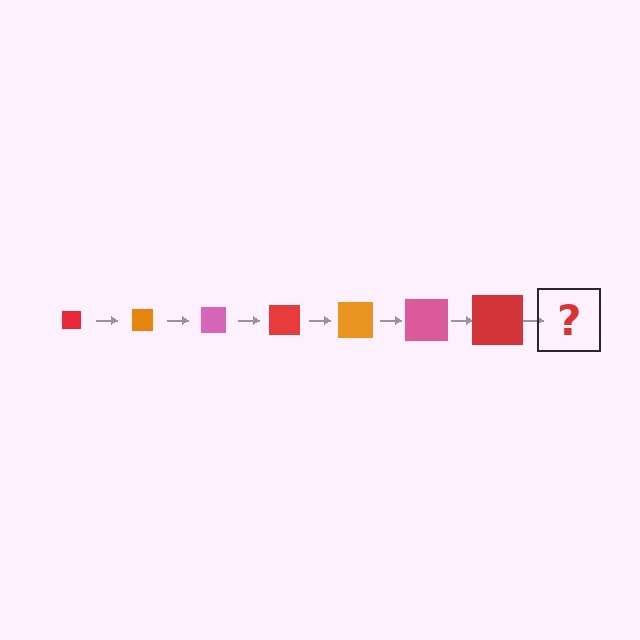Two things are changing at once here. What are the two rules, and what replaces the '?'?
The two rules are that the square grows larger each step and the color cycles through red, orange, and pink. The '?' should be an orange square, larger than the previous one.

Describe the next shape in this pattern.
It should be an orange square, larger than the previous one.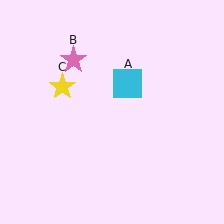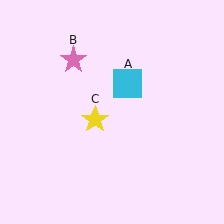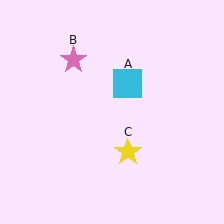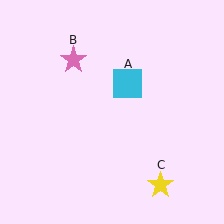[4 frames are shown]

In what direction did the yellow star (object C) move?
The yellow star (object C) moved down and to the right.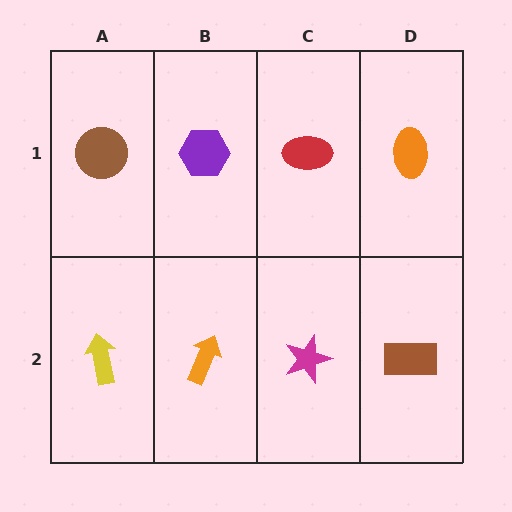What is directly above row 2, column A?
A brown circle.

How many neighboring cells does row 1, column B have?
3.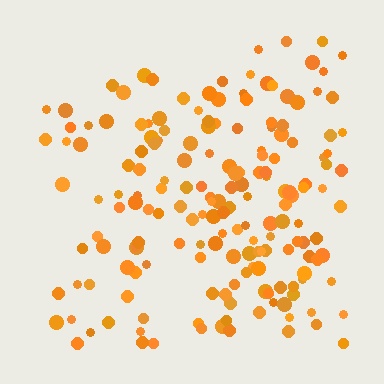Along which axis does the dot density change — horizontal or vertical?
Horizontal.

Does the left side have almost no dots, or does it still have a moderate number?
Still a moderate number, just noticeably fewer than the right.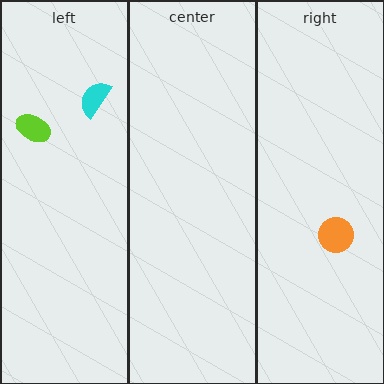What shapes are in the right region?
The orange circle.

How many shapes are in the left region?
2.